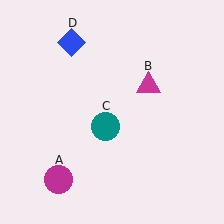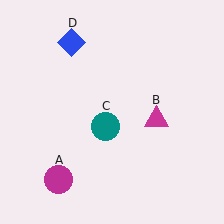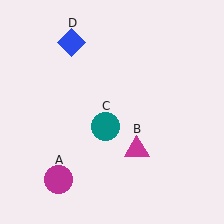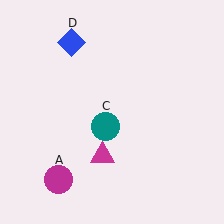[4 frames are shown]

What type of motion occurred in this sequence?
The magenta triangle (object B) rotated clockwise around the center of the scene.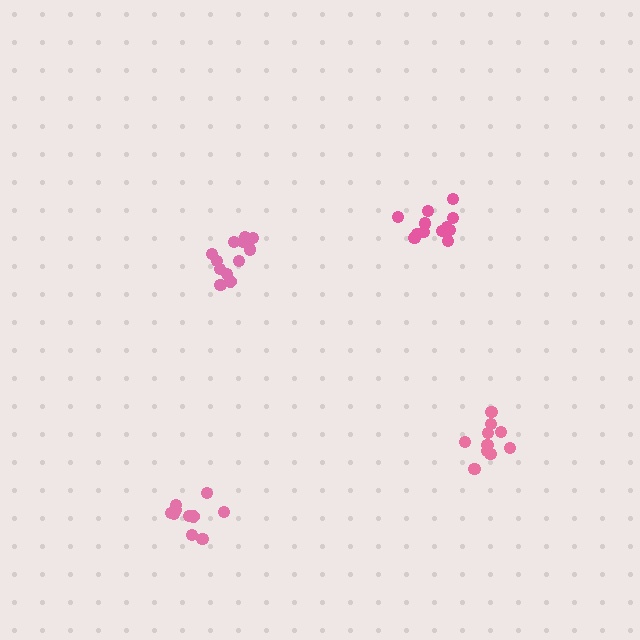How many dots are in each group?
Group 1: 11 dots, Group 2: 12 dots, Group 3: 12 dots, Group 4: 10 dots (45 total).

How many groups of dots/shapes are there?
There are 4 groups.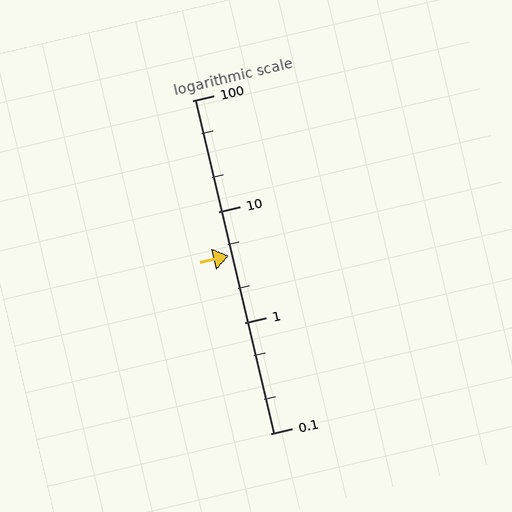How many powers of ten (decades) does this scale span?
The scale spans 3 decades, from 0.1 to 100.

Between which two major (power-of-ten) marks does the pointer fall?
The pointer is between 1 and 10.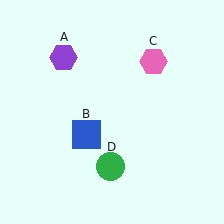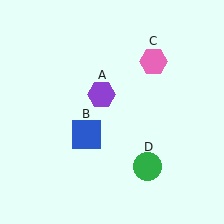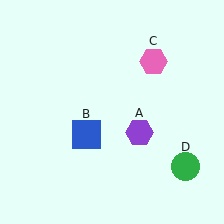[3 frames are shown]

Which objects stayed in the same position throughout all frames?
Blue square (object B) and pink hexagon (object C) remained stationary.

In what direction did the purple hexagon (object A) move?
The purple hexagon (object A) moved down and to the right.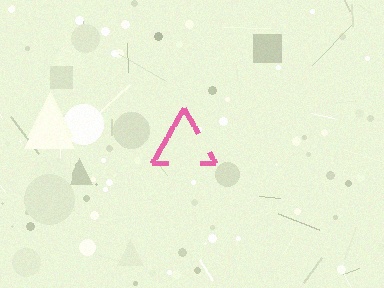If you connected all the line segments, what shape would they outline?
They would outline a triangle.